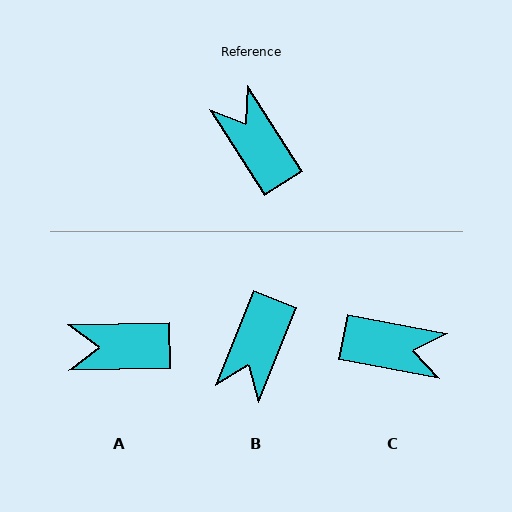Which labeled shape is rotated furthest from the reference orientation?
C, about 133 degrees away.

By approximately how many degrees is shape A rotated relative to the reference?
Approximately 59 degrees counter-clockwise.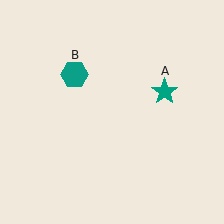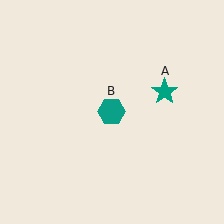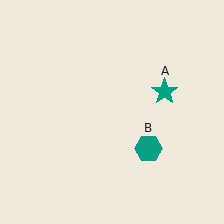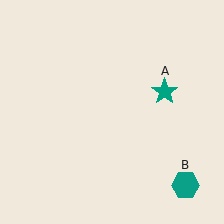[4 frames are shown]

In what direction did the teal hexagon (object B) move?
The teal hexagon (object B) moved down and to the right.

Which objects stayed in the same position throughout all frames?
Teal star (object A) remained stationary.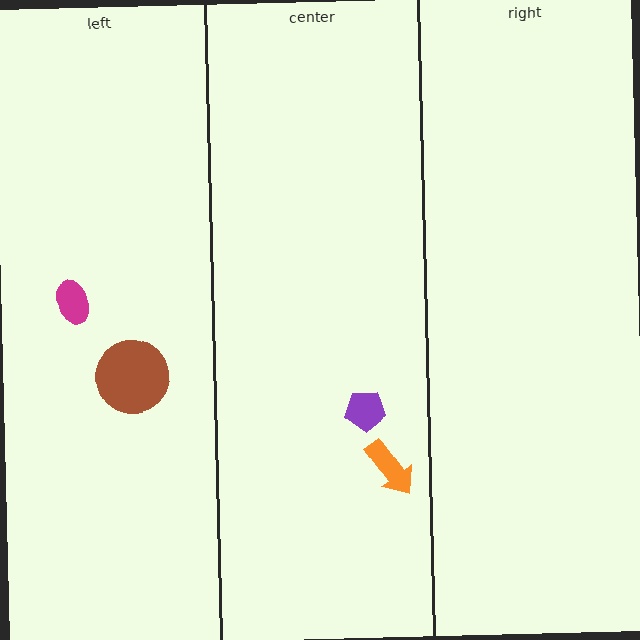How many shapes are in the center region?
2.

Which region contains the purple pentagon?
The center region.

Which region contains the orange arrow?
The center region.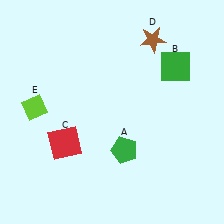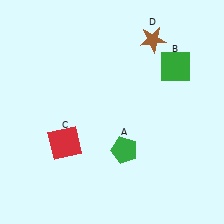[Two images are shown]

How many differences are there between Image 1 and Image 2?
There is 1 difference between the two images.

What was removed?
The lime diamond (E) was removed in Image 2.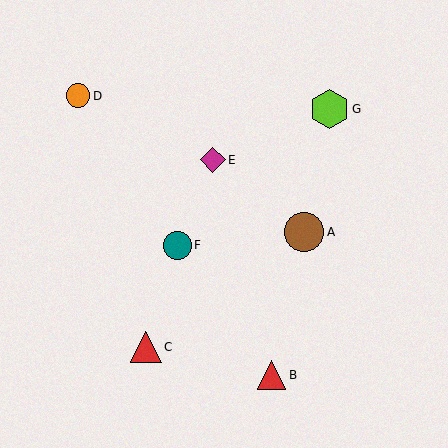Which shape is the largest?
The brown circle (labeled A) is the largest.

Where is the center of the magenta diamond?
The center of the magenta diamond is at (213, 160).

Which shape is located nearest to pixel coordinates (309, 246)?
The brown circle (labeled A) at (304, 232) is nearest to that location.